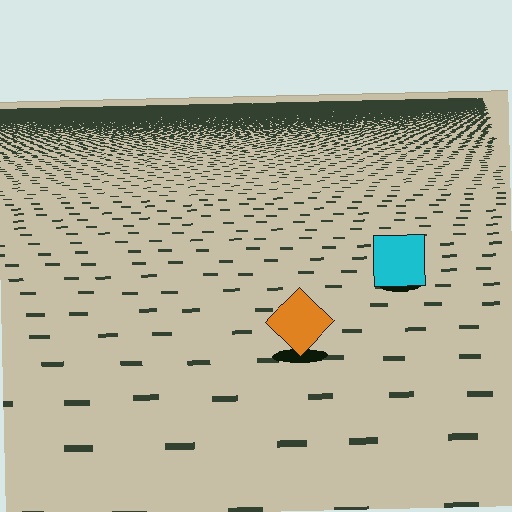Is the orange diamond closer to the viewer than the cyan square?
Yes. The orange diamond is closer — you can tell from the texture gradient: the ground texture is coarser near it.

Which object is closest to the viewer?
The orange diamond is closest. The texture marks near it are larger and more spread out.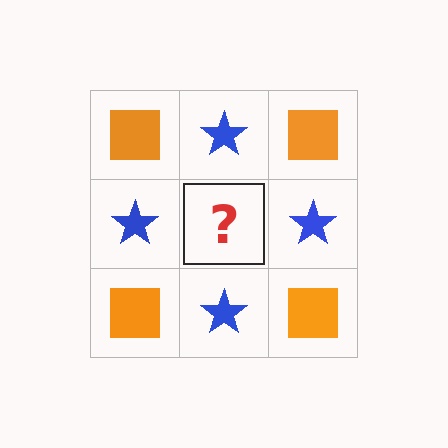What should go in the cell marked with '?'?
The missing cell should contain an orange square.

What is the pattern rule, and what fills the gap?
The rule is that it alternates orange square and blue star in a checkerboard pattern. The gap should be filled with an orange square.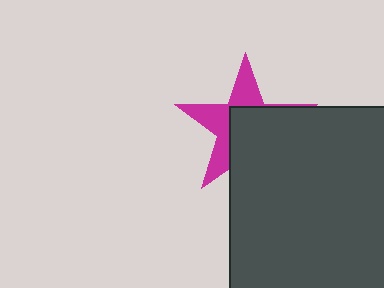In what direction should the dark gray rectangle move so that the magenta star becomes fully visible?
The dark gray rectangle should move toward the lower-right. That is the shortest direction to clear the overlap and leave the magenta star fully visible.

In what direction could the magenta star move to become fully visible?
The magenta star could move toward the upper-left. That would shift it out from behind the dark gray rectangle entirely.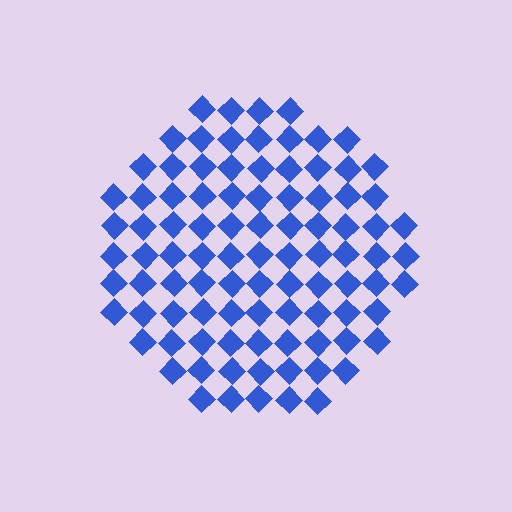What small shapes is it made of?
It is made of small diamonds.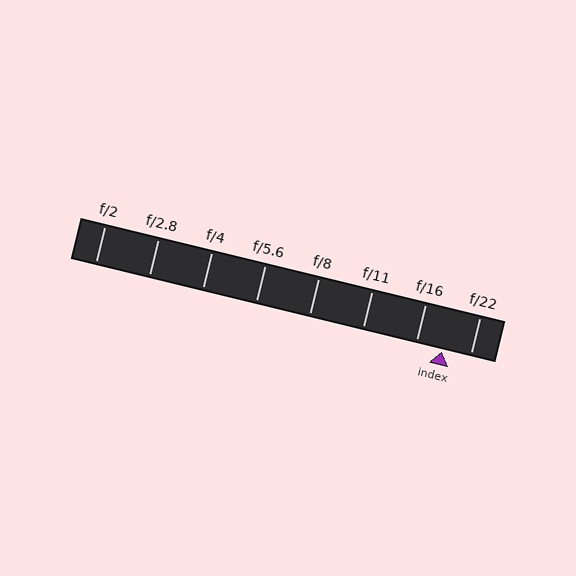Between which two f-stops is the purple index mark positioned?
The index mark is between f/16 and f/22.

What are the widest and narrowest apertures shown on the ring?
The widest aperture shown is f/2 and the narrowest is f/22.